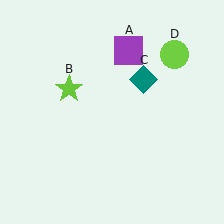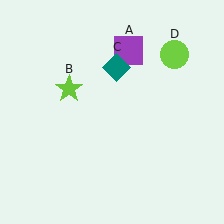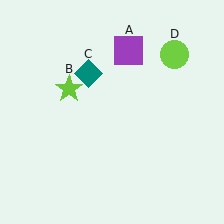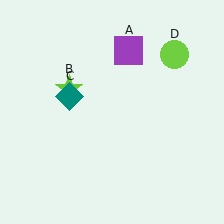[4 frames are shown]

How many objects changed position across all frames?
1 object changed position: teal diamond (object C).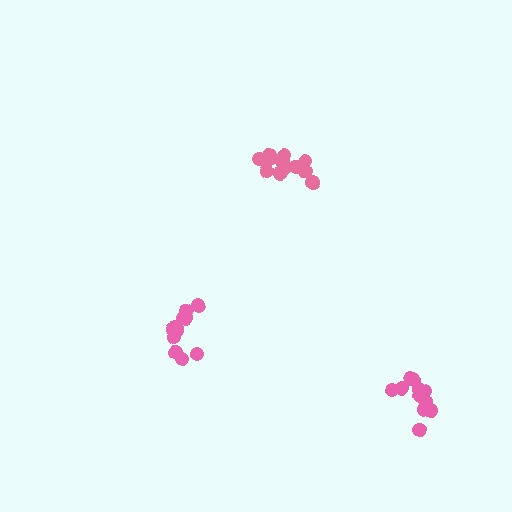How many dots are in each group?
Group 1: 12 dots, Group 2: 11 dots, Group 3: 11 dots (34 total).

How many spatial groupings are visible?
There are 3 spatial groupings.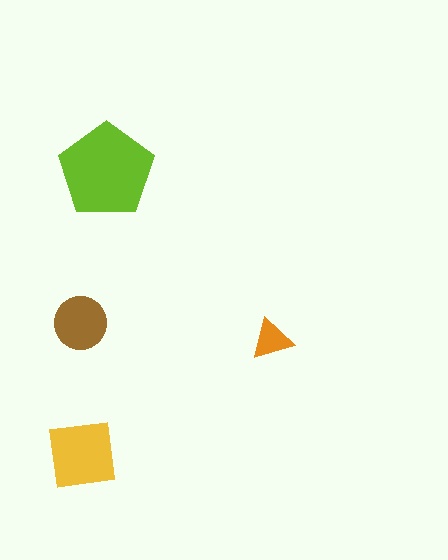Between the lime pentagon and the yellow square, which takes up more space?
The lime pentagon.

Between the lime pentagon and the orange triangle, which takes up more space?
The lime pentagon.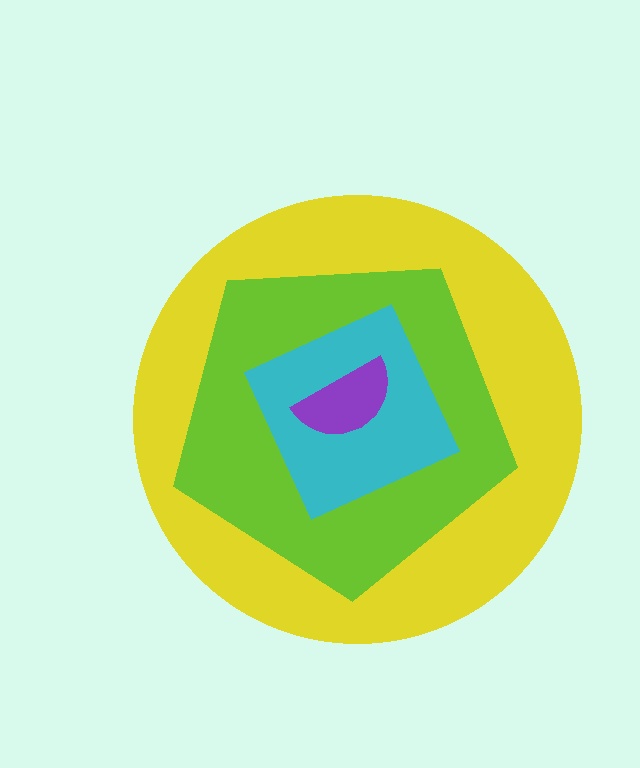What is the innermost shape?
The purple semicircle.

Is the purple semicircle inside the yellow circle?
Yes.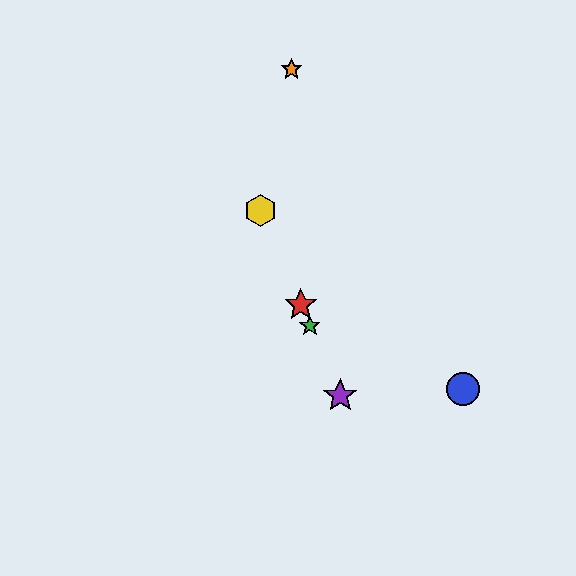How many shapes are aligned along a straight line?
4 shapes (the red star, the green star, the yellow hexagon, the purple star) are aligned along a straight line.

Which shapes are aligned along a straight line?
The red star, the green star, the yellow hexagon, the purple star are aligned along a straight line.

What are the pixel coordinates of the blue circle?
The blue circle is at (463, 389).